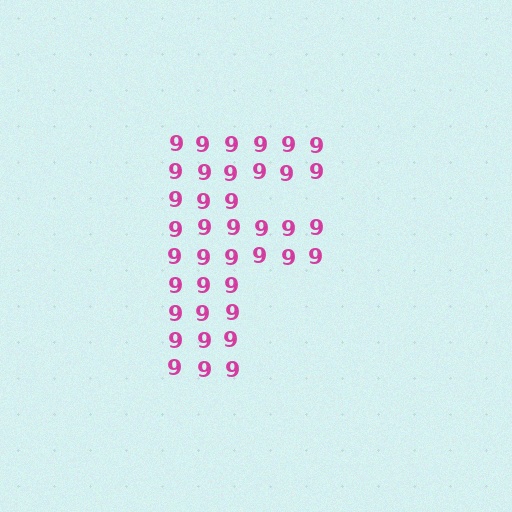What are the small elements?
The small elements are digit 9's.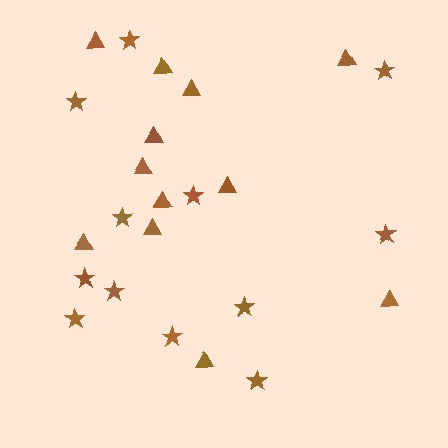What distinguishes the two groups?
There are 2 groups: one group of stars (12) and one group of triangles (12).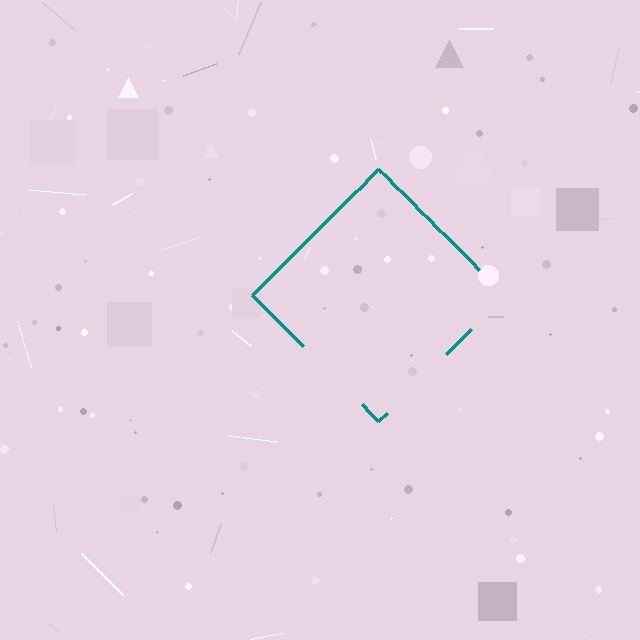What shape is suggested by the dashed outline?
The dashed outline suggests a diamond.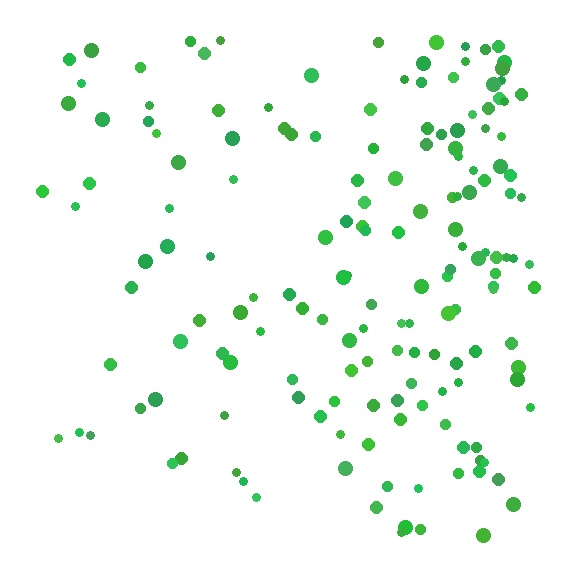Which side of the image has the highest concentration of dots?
The right.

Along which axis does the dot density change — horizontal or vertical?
Horizontal.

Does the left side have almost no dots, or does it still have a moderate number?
Still a moderate number, just noticeably fewer than the right.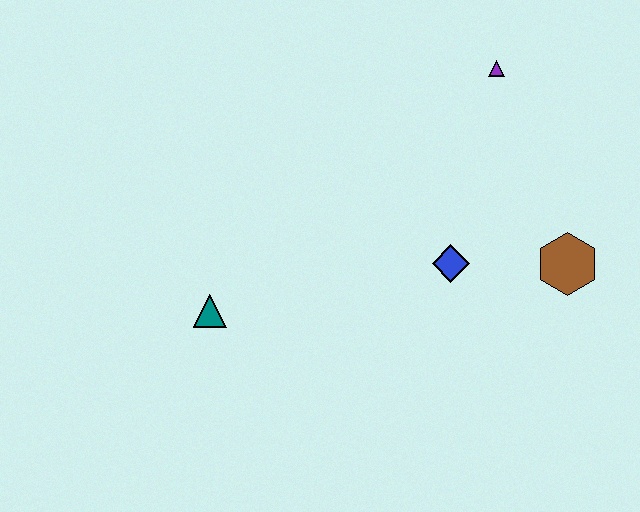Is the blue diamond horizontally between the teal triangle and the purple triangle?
Yes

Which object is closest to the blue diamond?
The brown hexagon is closest to the blue diamond.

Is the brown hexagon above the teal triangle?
Yes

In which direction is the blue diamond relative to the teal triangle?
The blue diamond is to the right of the teal triangle.